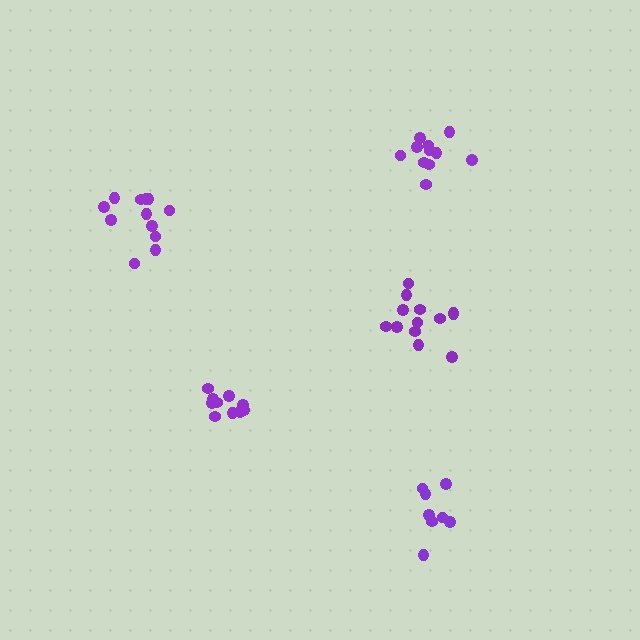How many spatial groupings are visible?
There are 5 spatial groupings.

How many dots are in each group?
Group 1: 13 dots, Group 2: 10 dots, Group 3: 8 dots, Group 4: 12 dots, Group 5: 11 dots (54 total).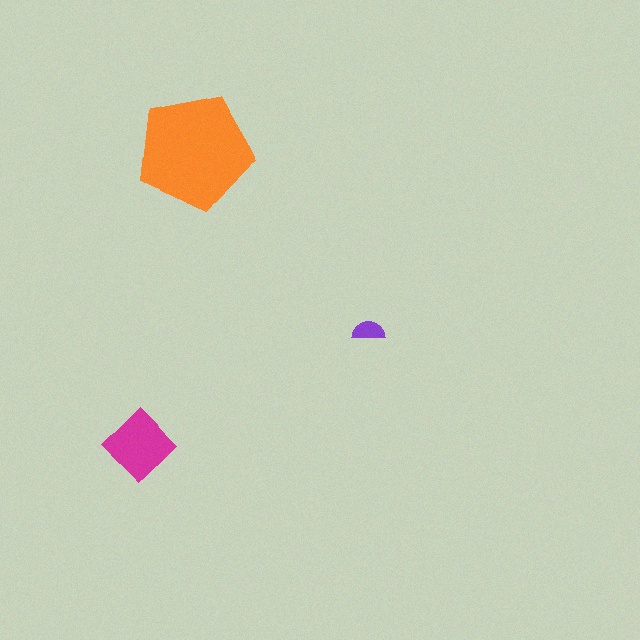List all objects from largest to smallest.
The orange pentagon, the magenta diamond, the purple semicircle.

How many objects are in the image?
There are 3 objects in the image.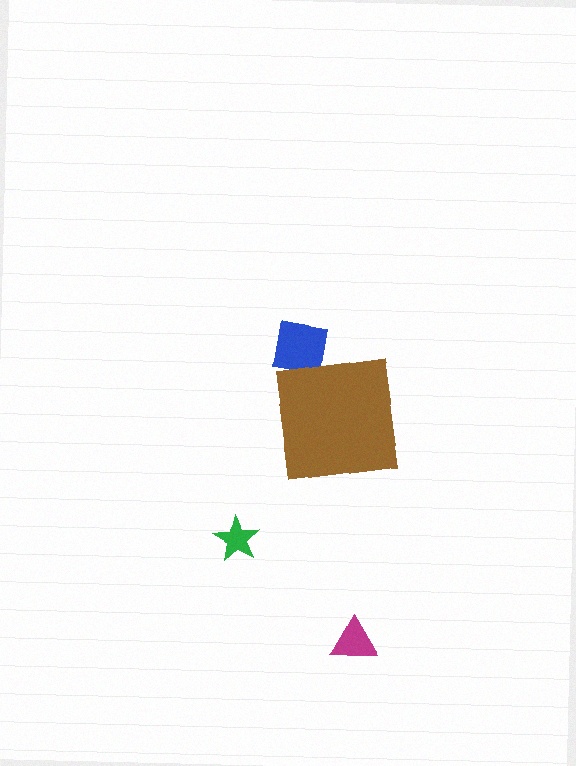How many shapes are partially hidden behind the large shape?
1 shape is partially hidden.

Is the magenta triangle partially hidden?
No, the magenta triangle is fully visible.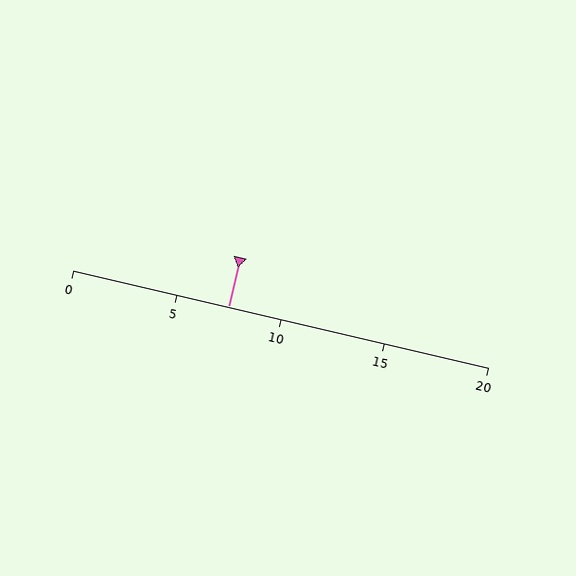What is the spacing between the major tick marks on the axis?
The major ticks are spaced 5 apart.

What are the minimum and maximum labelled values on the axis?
The axis runs from 0 to 20.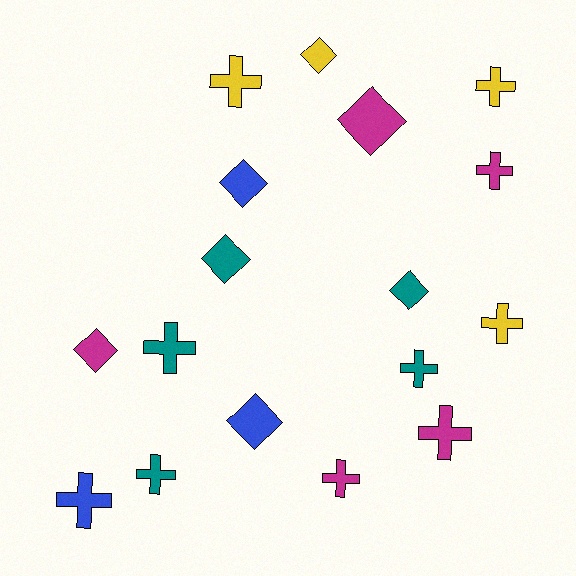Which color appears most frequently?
Magenta, with 5 objects.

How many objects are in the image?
There are 17 objects.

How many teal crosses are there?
There are 3 teal crosses.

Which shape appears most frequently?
Cross, with 10 objects.